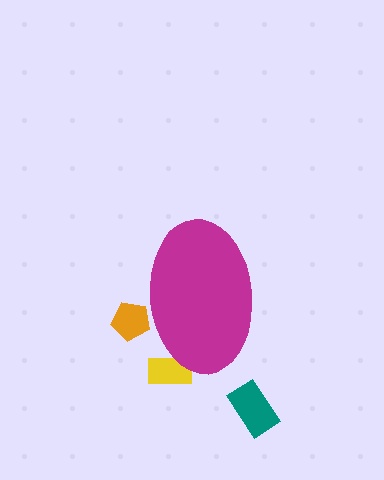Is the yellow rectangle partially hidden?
Yes, the yellow rectangle is partially hidden behind the magenta ellipse.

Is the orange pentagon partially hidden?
Yes, the orange pentagon is partially hidden behind the magenta ellipse.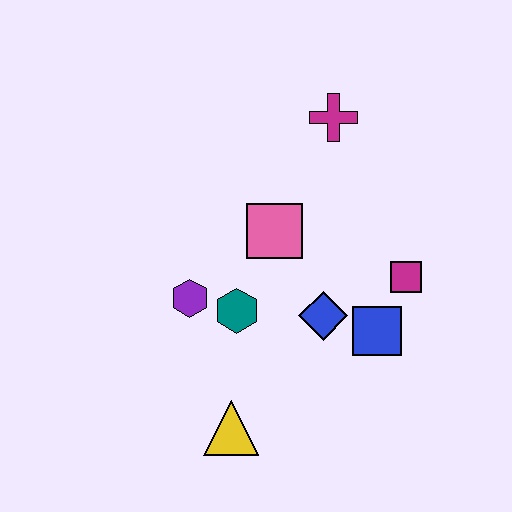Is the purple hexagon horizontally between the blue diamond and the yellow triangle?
No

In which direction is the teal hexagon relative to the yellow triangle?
The teal hexagon is above the yellow triangle.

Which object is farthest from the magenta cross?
The yellow triangle is farthest from the magenta cross.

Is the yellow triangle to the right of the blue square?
No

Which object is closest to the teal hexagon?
The purple hexagon is closest to the teal hexagon.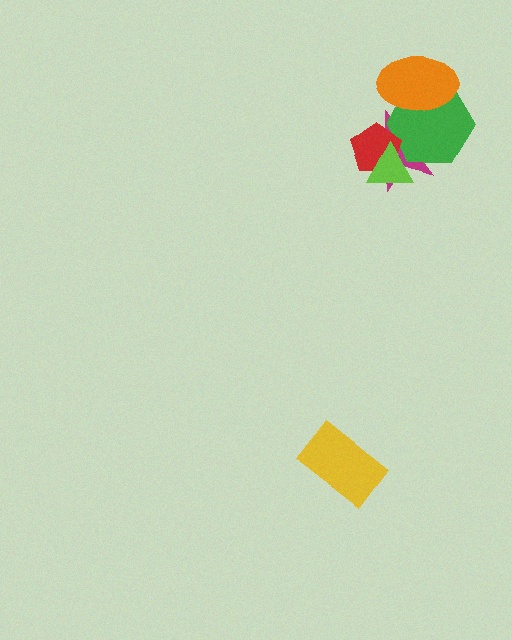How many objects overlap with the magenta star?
4 objects overlap with the magenta star.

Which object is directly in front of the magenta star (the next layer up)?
The green hexagon is directly in front of the magenta star.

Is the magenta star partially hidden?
Yes, it is partially covered by another shape.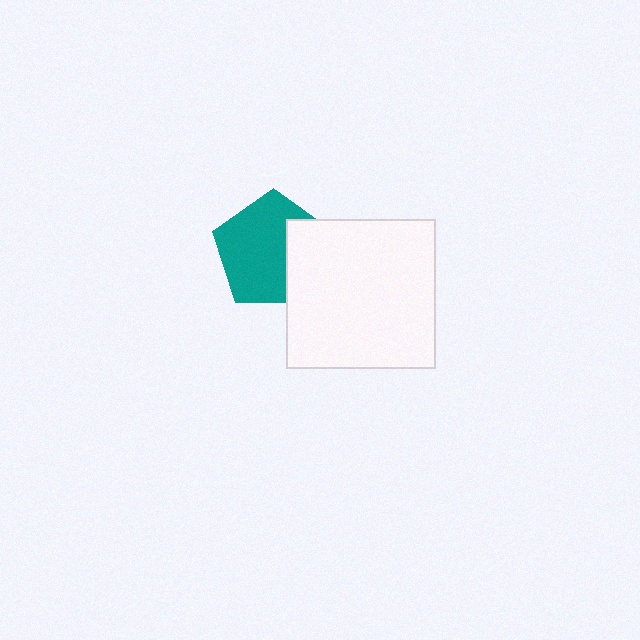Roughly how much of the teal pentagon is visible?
Most of it is visible (roughly 68%).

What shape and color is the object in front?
The object in front is a white square.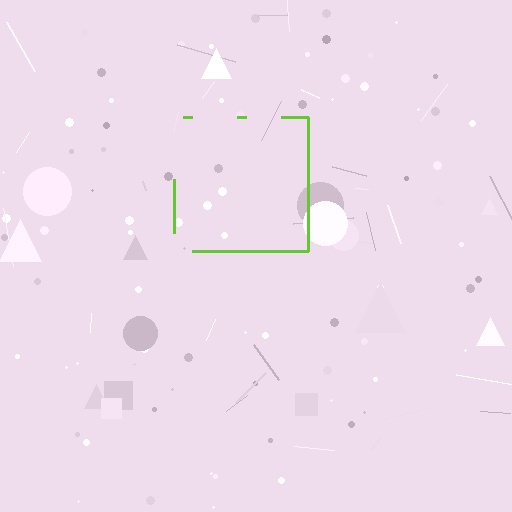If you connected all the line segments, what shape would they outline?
They would outline a square.